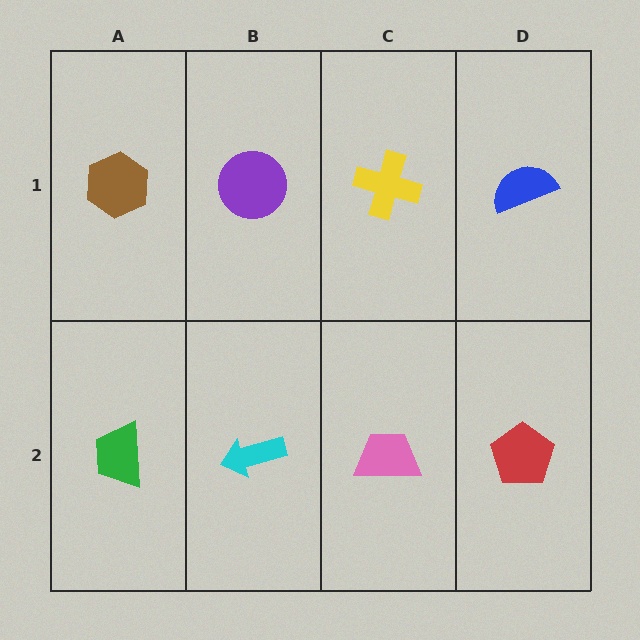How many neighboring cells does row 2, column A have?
2.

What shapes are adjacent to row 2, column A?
A brown hexagon (row 1, column A), a cyan arrow (row 2, column B).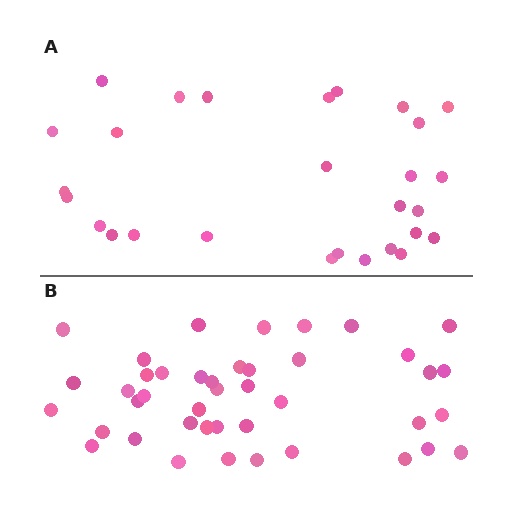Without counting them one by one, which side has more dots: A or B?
Region B (the bottom region) has more dots.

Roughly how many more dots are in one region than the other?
Region B has approximately 15 more dots than region A.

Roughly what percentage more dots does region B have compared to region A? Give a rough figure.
About 50% more.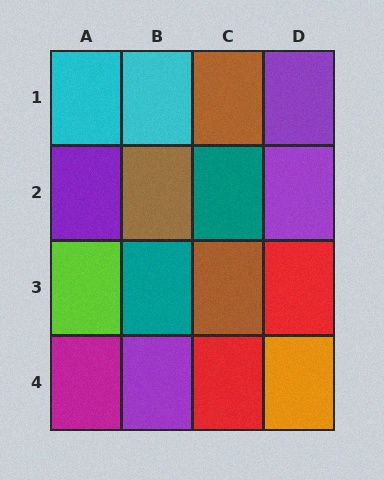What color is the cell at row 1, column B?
Cyan.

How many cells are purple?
4 cells are purple.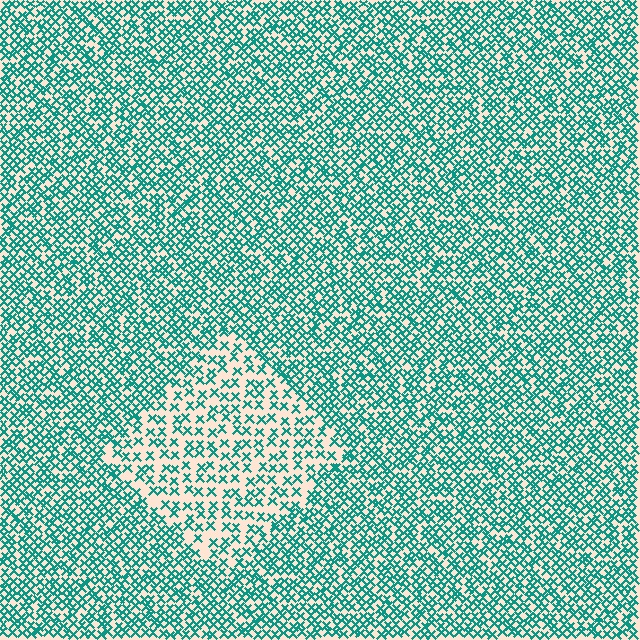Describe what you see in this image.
The image contains small teal elements arranged at two different densities. A diamond-shaped region is visible where the elements are less densely packed than the surrounding area.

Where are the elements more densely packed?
The elements are more densely packed outside the diamond boundary.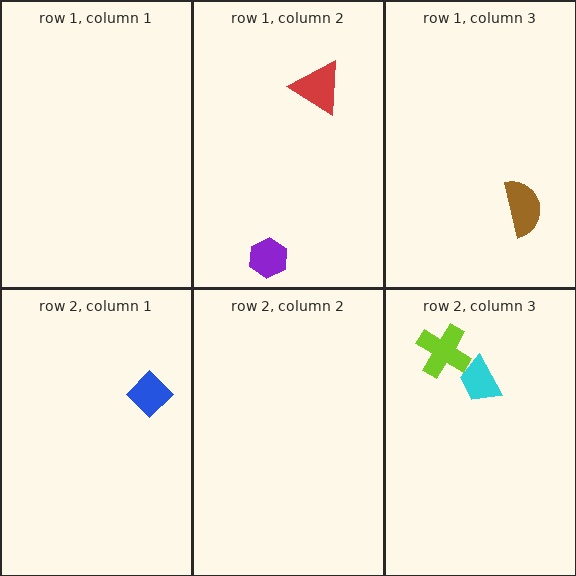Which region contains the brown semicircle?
The row 1, column 3 region.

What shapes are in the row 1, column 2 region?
The red triangle, the purple hexagon.